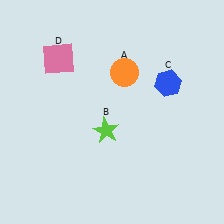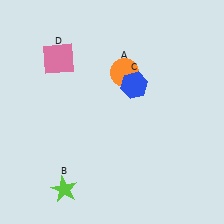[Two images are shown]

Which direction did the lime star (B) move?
The lime star (B) moved down.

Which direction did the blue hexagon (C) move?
The blue hexagon (C) moved left.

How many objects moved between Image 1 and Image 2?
2 objects moved between the two images.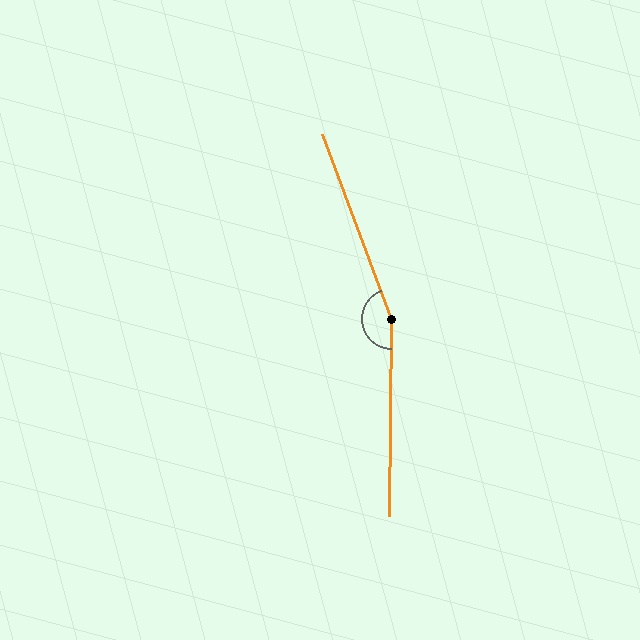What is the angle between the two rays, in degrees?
Approximately 159 degrees.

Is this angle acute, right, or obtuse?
It is obtuse.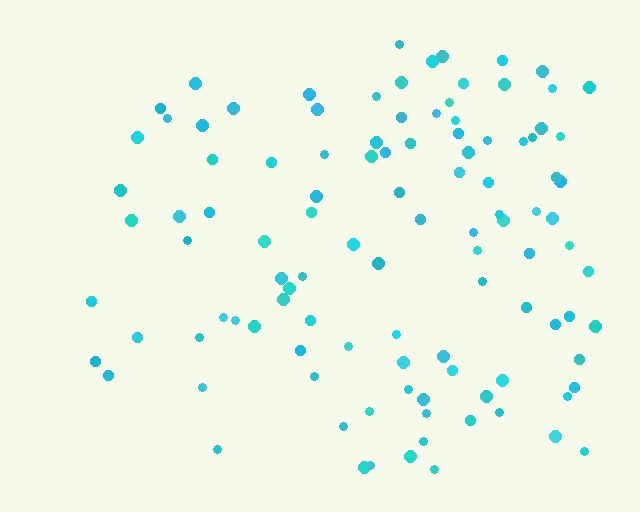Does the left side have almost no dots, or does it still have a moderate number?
Still a moderate number, just noticeably fewer than the right.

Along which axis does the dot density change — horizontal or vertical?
Horizontal.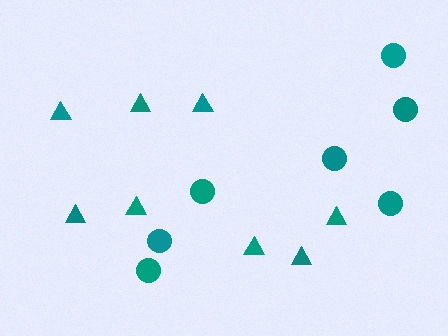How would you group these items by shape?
There are 2 groups: one group of circles (7) and one group of triangles (8).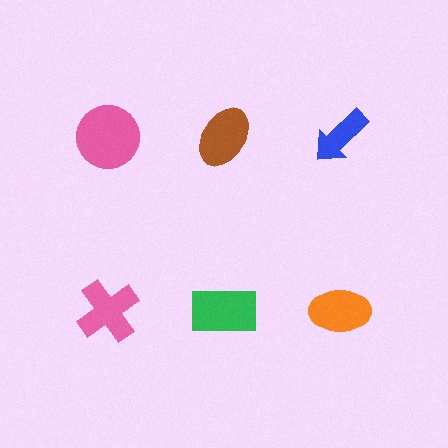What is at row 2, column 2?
A green rectangle.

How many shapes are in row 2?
3 shapes.